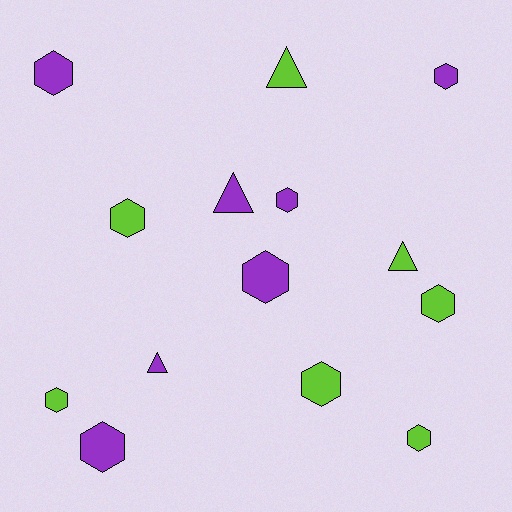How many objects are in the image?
There are 14 objects.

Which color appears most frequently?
Lime, with 7 objects.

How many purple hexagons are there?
There are 5 purple hexagons.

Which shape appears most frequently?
Hexagon, with 10 objects.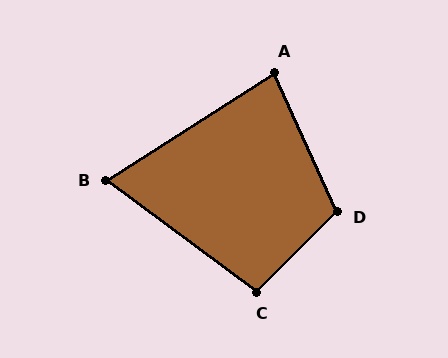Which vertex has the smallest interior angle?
B, at approximately 70 degrees.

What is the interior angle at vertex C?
Approximately 98 degrees (obtuse).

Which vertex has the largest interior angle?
D, at approximately 110 degrees.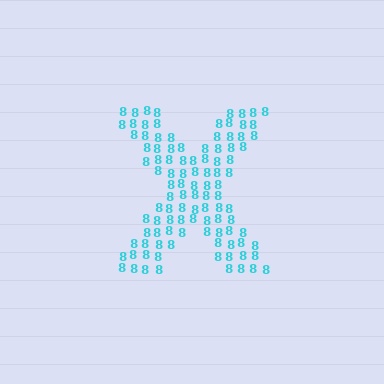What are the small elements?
The small elements are digit 8's.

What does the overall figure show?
The overall figure shows the letter X.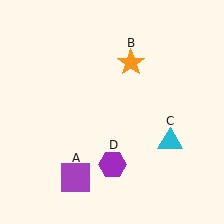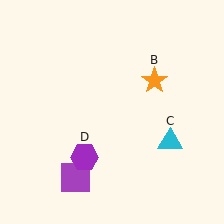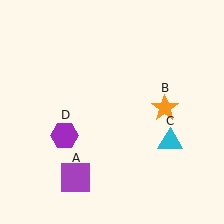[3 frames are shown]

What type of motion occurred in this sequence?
The orange star (object B), purple hexagon (object D) rotated clockwise around the center of the scene.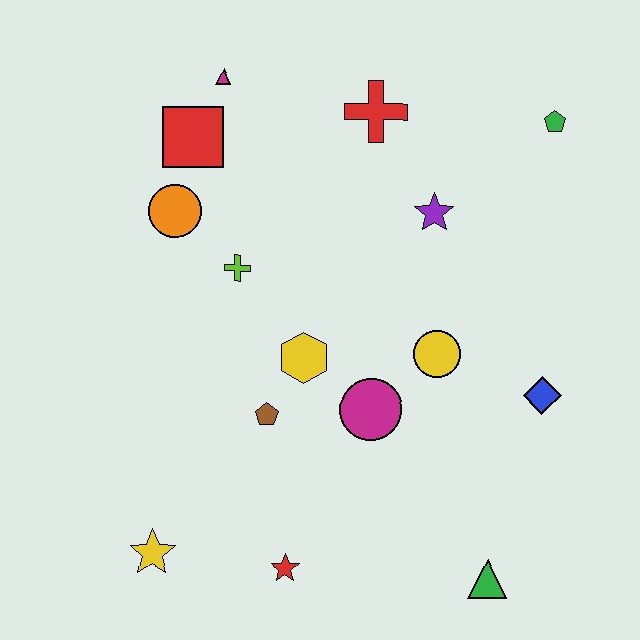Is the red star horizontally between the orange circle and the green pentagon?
Yes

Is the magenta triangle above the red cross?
Yes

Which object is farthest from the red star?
The green pentagon is farthest from the red star.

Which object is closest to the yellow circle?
The magenta circle is closest to the yellow circle.